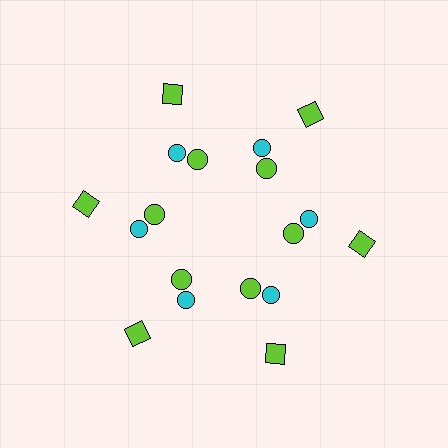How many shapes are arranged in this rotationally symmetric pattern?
There are 18 shapes, arranged in 6 groups of 3.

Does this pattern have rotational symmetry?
Yes, this pattern has 6-fold rotational symmetry. It looks the same after rotating 60 degrees around the center.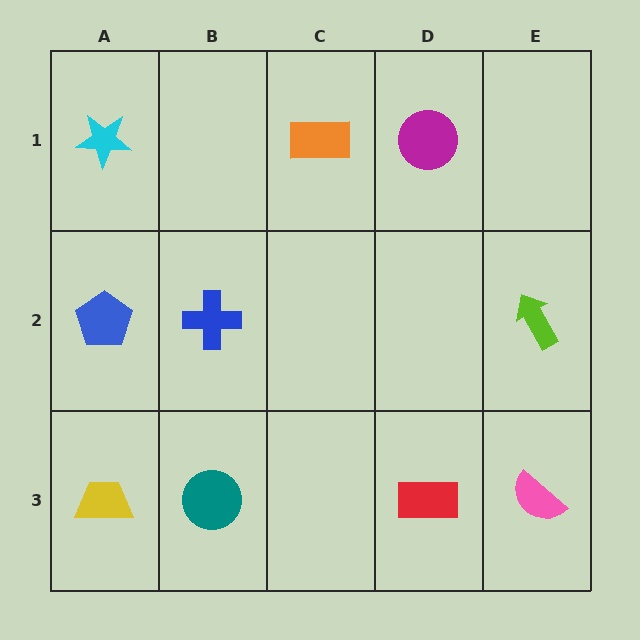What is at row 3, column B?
A teal circle.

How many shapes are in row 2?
3 shapes.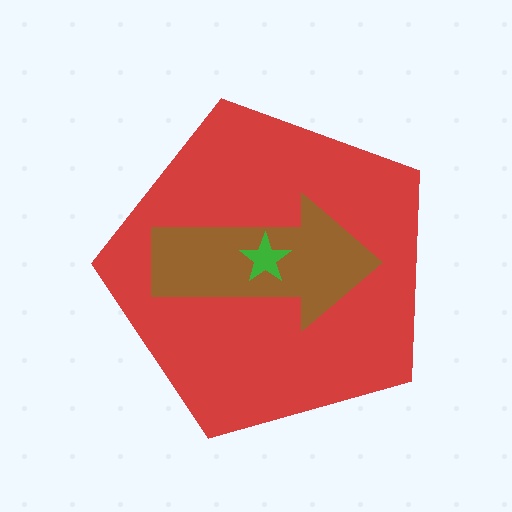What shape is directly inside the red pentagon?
The brown arrow.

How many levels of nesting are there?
3.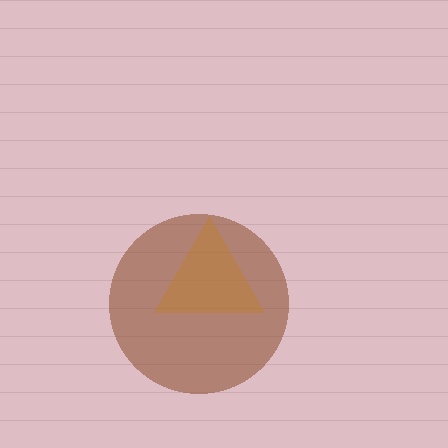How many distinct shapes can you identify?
There are 2 distinct shapes: a yellow triangle, a brown circle.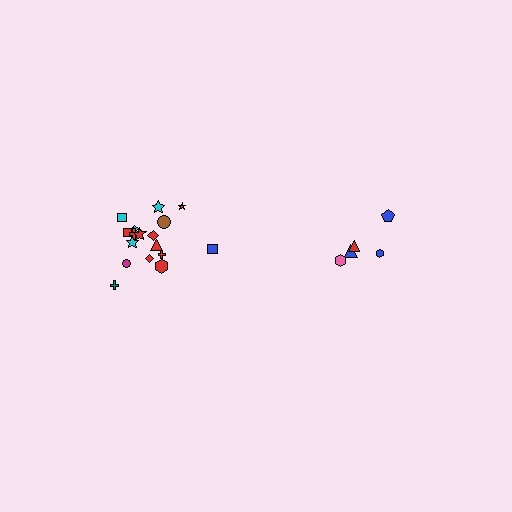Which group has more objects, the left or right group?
The left group.